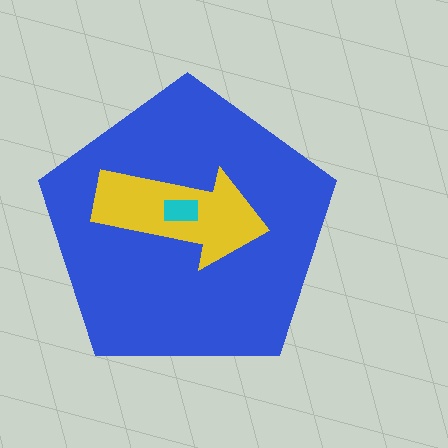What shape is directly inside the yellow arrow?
The cyan rectangle.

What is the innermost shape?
The cyan rectangle.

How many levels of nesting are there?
3.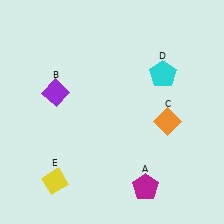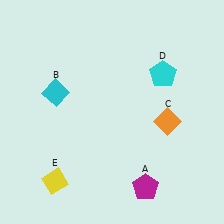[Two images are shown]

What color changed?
The diamond (B) changed from purple in Image 1 to cyan in Image 2.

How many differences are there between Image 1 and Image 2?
There is 1 difference between the two images.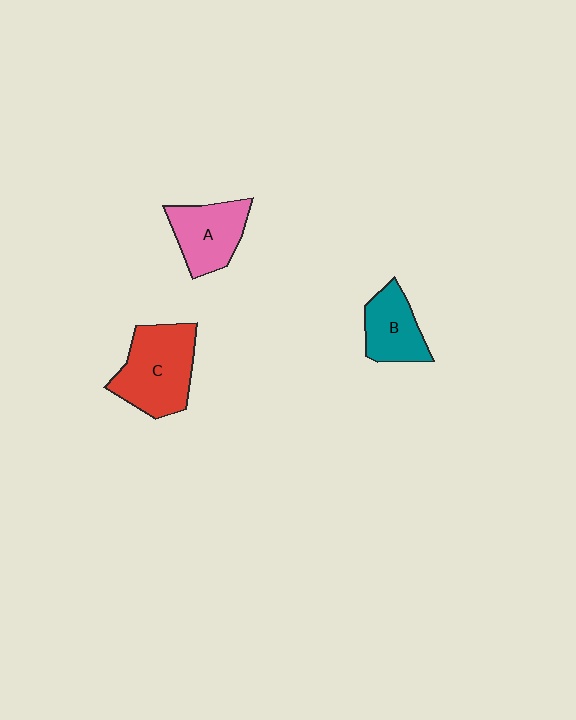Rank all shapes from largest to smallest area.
From largest to smallest: C (red), A (pink), B (teal).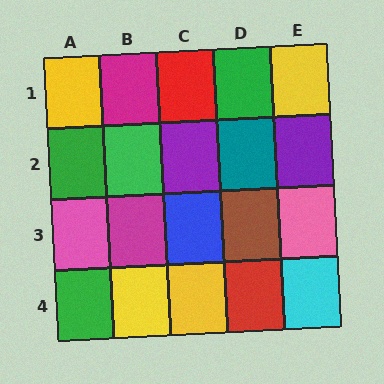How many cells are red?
2 cells are red.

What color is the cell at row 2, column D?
Teal.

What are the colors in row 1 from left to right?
Yellow, magenta, red, green, yellow.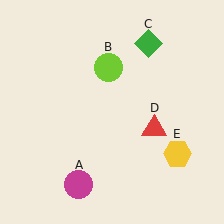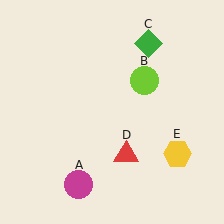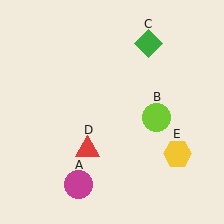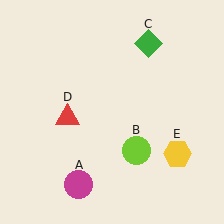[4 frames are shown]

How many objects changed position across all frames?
2 objects changed position: lime circle (object B), red triangle (object D).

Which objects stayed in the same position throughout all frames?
Magenta circle (object A) and green diamond (object C) and yellow hexagon (object E) remained stationary.